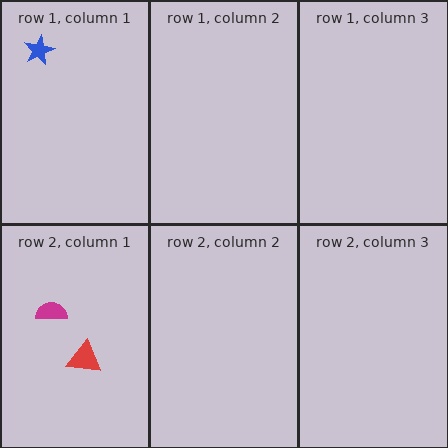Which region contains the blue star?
The row 1, column 1 region.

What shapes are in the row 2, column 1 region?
The red triangle, the magenta semicircle.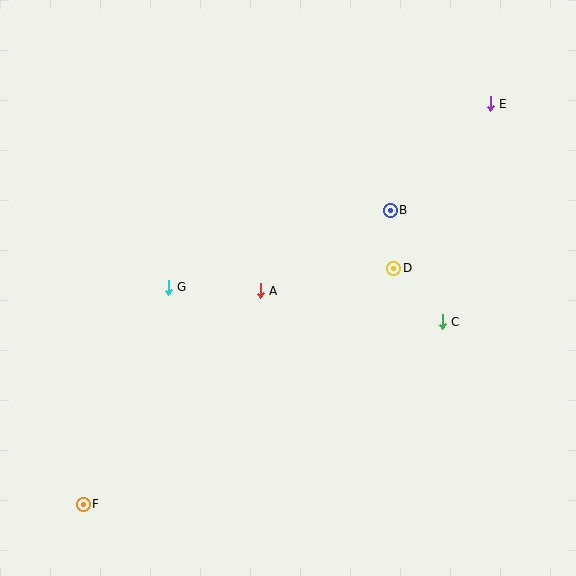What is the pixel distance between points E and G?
The distance between E and G is 371 pixels.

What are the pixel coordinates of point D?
Point D is at (394, 268).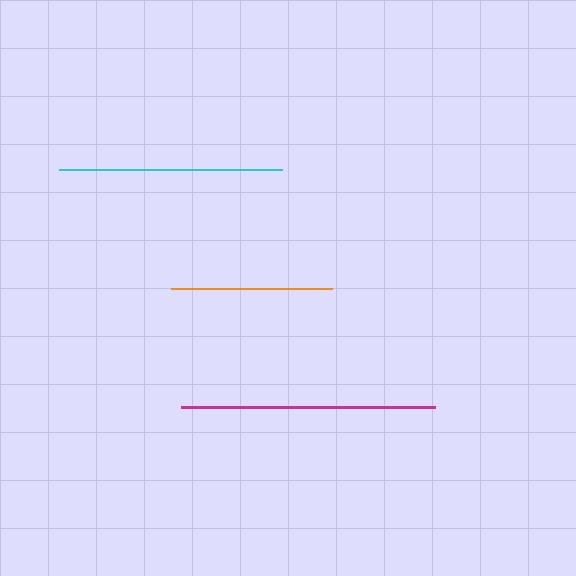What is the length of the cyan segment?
The cyan segment is approximately 224 pixels long.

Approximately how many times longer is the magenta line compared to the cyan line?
The magenta line is approximately 1.1 times the length of the cyan line.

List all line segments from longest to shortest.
From longest to shortest: magenta, cyan, orange.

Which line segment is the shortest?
The orange line is the shortest at approximately 161 pixels.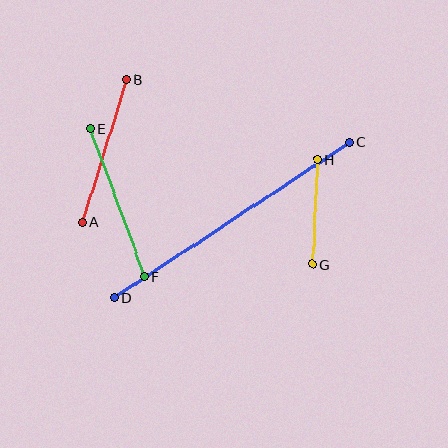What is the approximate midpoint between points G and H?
The midpoint is at approximately (315, 212) pixels.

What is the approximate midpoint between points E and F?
The midpoint is at approximately (117, 202) pixels.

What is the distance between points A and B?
The distance is approximately 149 pixels.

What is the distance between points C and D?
The distance is approximately 282 pixels.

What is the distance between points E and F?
The distance is approximately 158 pixels.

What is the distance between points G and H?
The distance is approximately 105 pixels.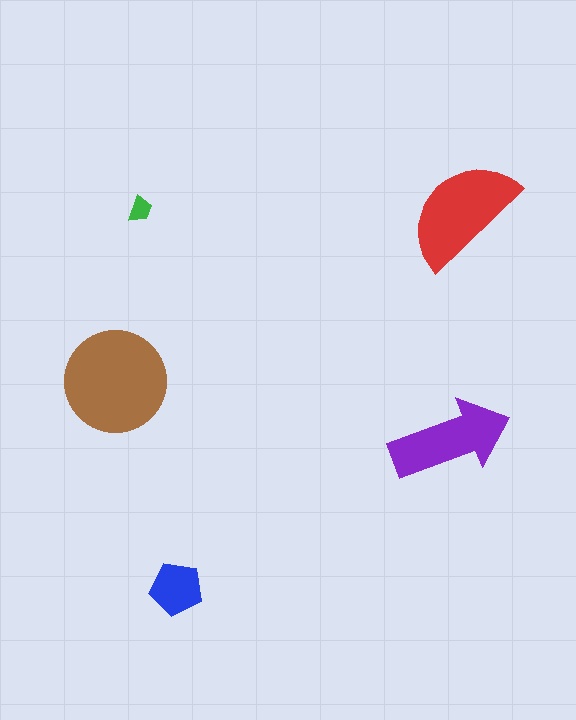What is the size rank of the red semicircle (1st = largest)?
2nd.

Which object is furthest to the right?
The red semicircle is rightmost.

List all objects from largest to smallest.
The brown circle, the red semicircle, the purple arrow, the blue pentagon, the green trapezoid.